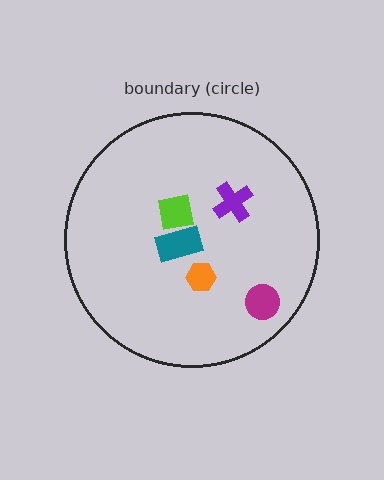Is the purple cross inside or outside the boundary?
Inside.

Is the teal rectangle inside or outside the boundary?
Inside.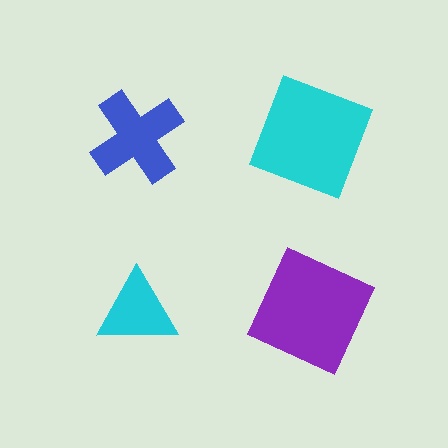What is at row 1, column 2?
A cyan square.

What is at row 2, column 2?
A purple square.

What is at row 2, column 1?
A cyan triangle.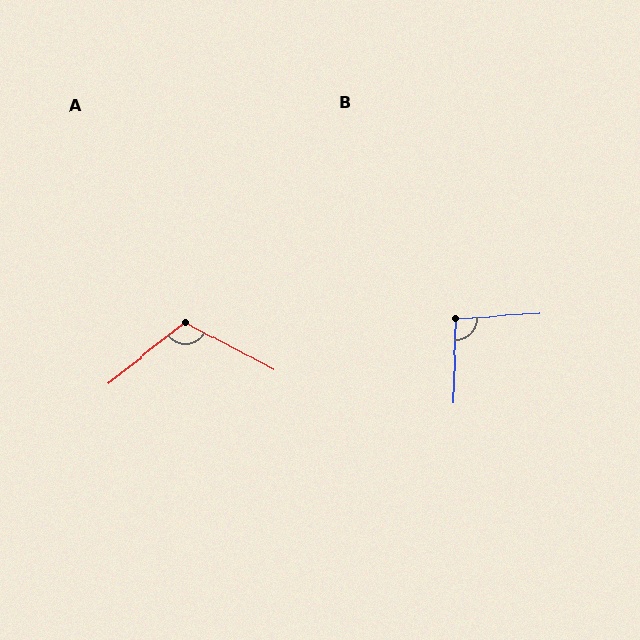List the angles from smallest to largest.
B (95°), A (114°).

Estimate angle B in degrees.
Approximately 95 degrees.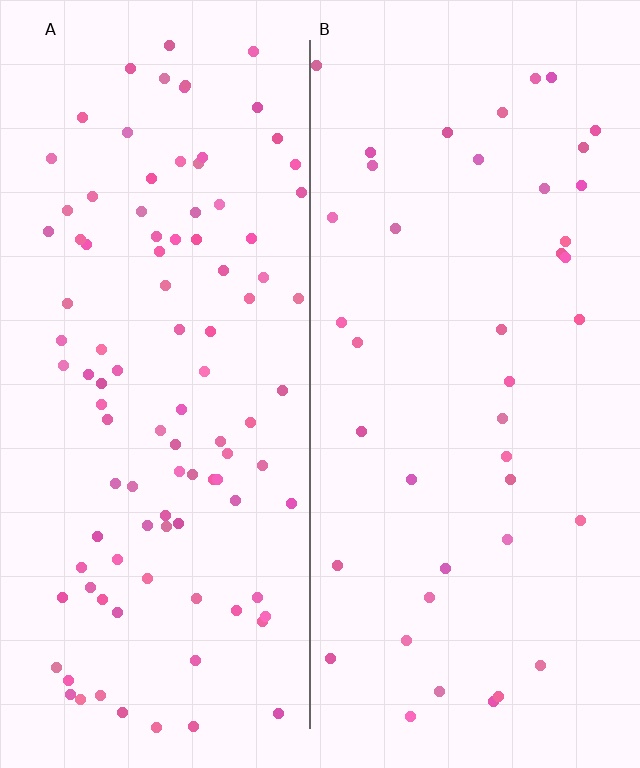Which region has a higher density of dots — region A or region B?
A (the left).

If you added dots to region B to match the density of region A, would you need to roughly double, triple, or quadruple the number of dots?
Approximately double.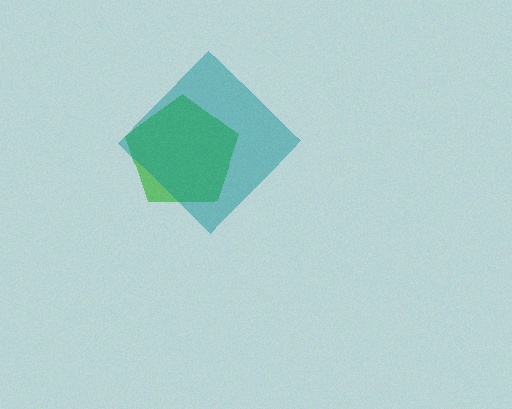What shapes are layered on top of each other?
The layered shapes are: a green pentagon, a teal diamond.